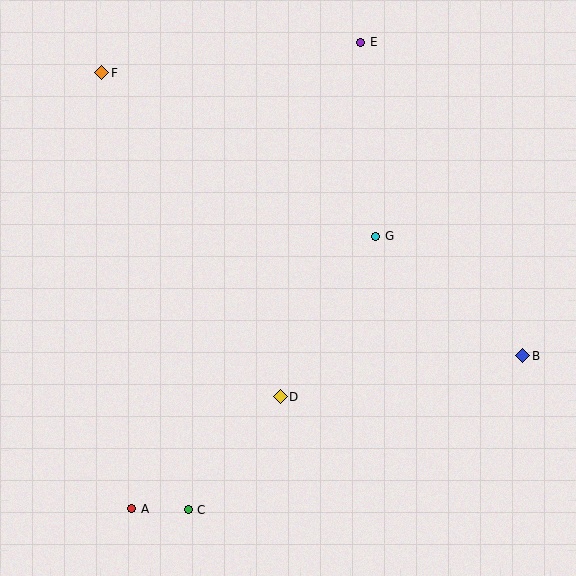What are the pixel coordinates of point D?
Point D is at (280, 397).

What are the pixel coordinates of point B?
Point B is at (523, 356).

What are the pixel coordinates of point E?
Point E is at (361, 42).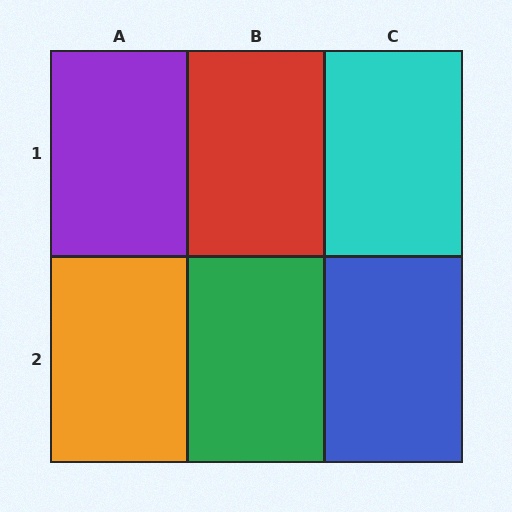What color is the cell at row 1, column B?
Red.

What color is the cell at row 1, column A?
Purple.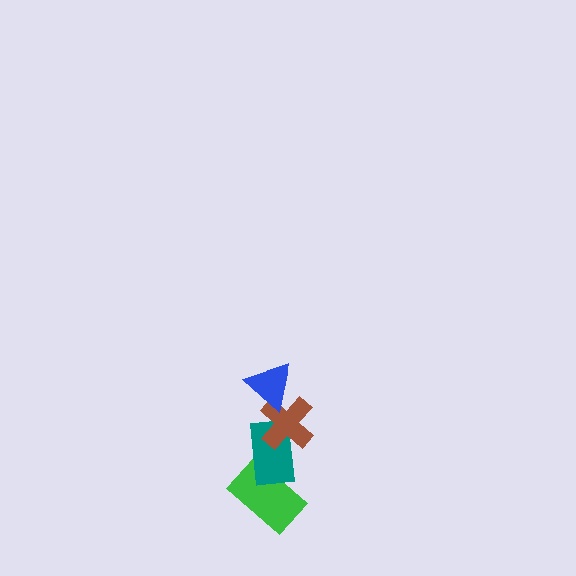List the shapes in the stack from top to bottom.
From top to bottom: the blue triangle, the brown cross, the teal rectangle, the green rectangle.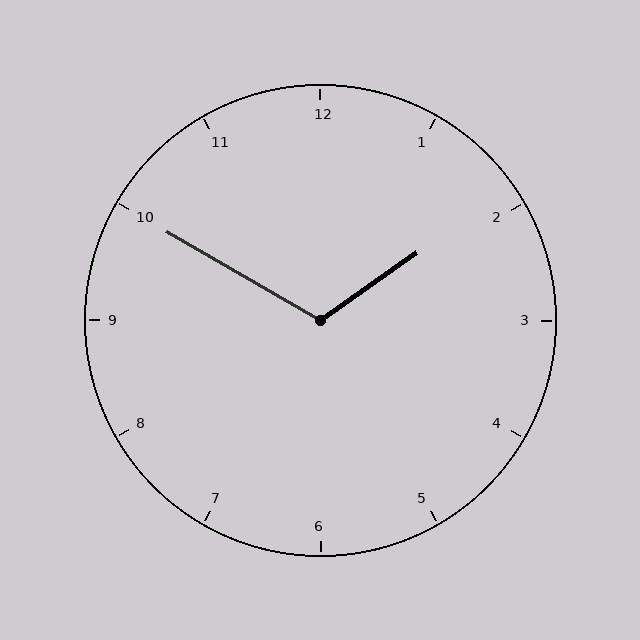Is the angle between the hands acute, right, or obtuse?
It is obtuse.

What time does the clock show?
1:50.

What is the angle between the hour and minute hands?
Approximately 115 degrees.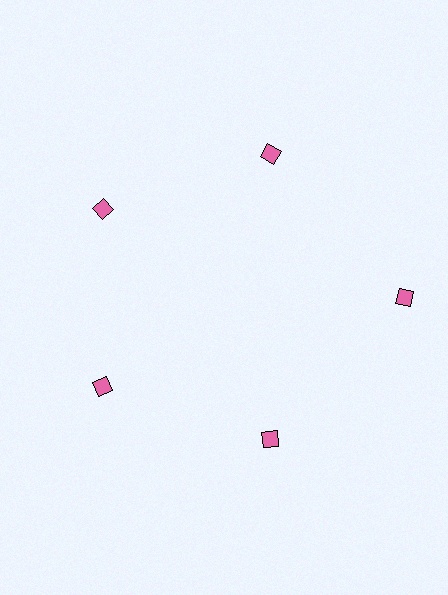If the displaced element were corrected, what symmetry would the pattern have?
It would have 5-fold rotational symmetry — the pattern would map onto itself every 72 degrees.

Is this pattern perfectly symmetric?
No. The 5 pink diamonds are arranged in a ring, but one element near the 3 o'clock position is pushed outward from the center, breaking the 5-fold rotational symmetry.